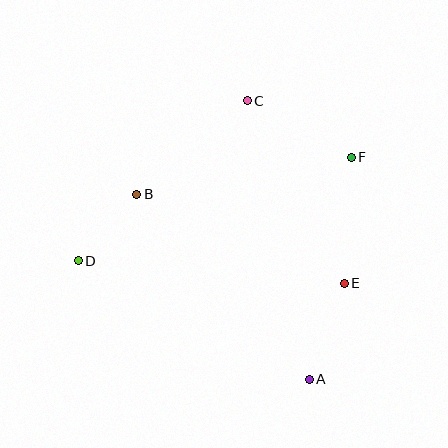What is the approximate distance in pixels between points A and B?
The distance between A and B is approximately 252 pixels.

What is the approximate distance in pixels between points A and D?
The distance between A and D is approximately 259 pixels.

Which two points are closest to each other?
Points B and D are closest to each other.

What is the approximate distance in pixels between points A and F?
The distance between A and F is approximately 225 pixels.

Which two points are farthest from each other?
Points D and F are farthest from each other.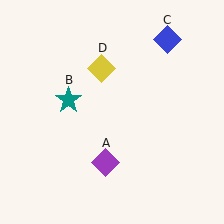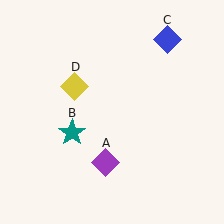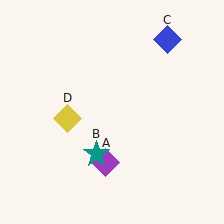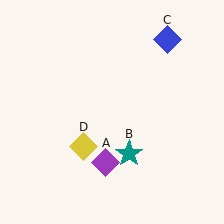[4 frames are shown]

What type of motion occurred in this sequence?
The teal star (object B), yellow diamond (object D) rotated counterclockwise around the center of the scene.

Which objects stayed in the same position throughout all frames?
Purple diamond (object A) and blue diamond (object C) remained stationary.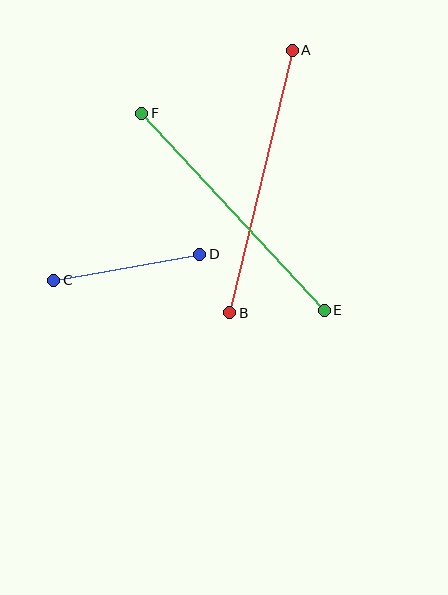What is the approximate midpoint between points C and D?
The midpoint is at approximately (127, 267) pixels.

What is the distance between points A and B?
The distance is approximately 270 pixels.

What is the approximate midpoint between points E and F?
The midpoint is at approximately (233, 212) pixels.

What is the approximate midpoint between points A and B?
The midpoint is at approximately (261, 182) pixels.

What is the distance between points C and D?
The distance is approximately 148 pixels.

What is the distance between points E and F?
The distance is approximately 268 pixels.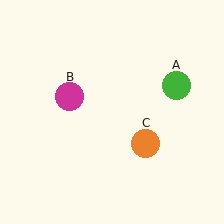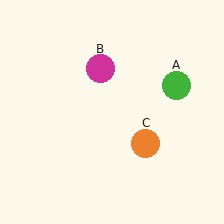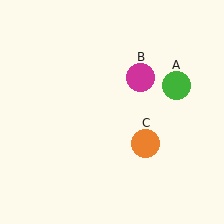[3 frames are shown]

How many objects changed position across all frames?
1 object changed position: magenta circle (object B).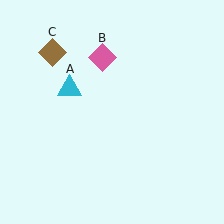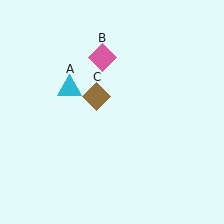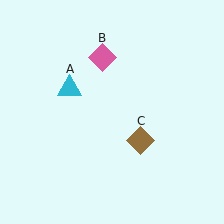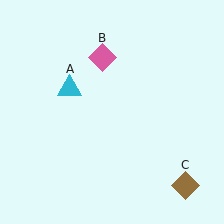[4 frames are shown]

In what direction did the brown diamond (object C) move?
The brown diamond (object C) moved down and to the right.